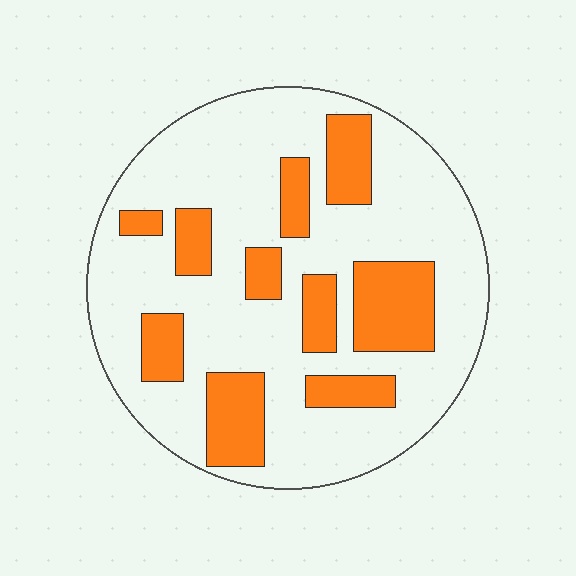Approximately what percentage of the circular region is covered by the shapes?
Approximately 25%.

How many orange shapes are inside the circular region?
10.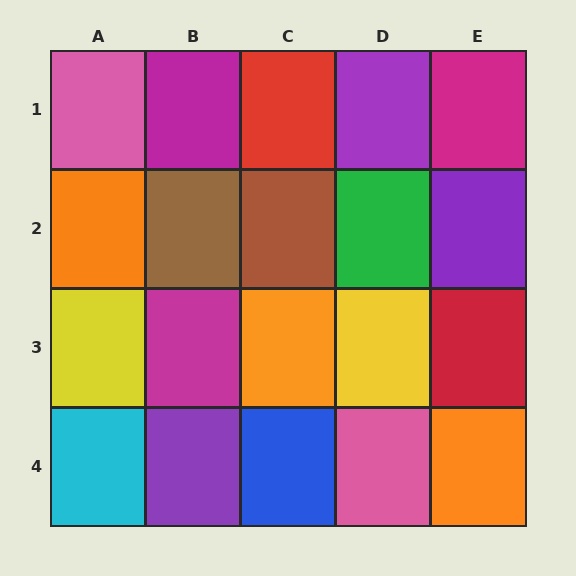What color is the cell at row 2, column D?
Green.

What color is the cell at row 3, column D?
Yellow.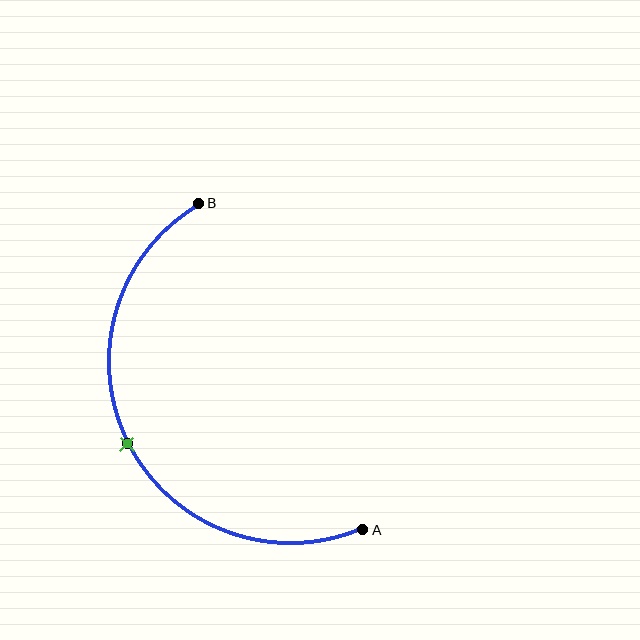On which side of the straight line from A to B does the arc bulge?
The arc bulges to the left of the straight line connecting A and B.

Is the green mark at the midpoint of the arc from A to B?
Yes. The green mark lies on the arc at equal arc-length from both A and B — it is the arc midpoint.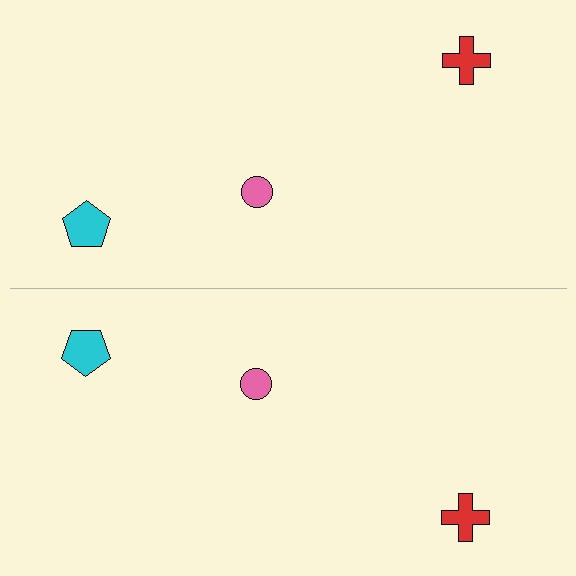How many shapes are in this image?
There are 6 shapes in this image.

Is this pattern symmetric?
Yes, this pattern has bilateral (reflection) symmetry.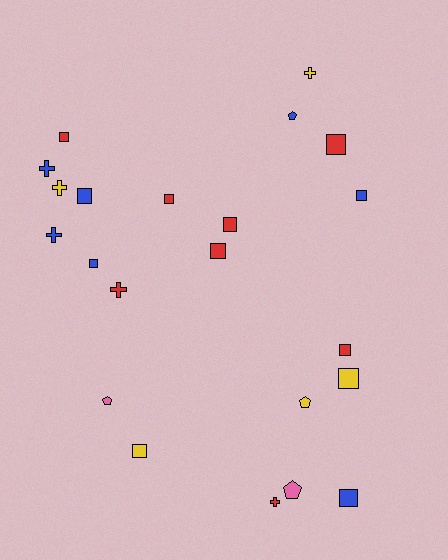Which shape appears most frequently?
Square, with 12 objects.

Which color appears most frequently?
Red, with 8 objects.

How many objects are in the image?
There are 22 objects.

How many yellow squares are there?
There are 2 yellow squares.